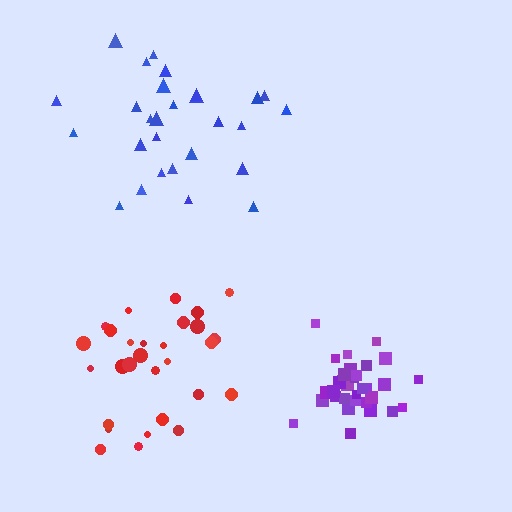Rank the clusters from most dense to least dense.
purple, red, blue.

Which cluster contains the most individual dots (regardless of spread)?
Purple (32).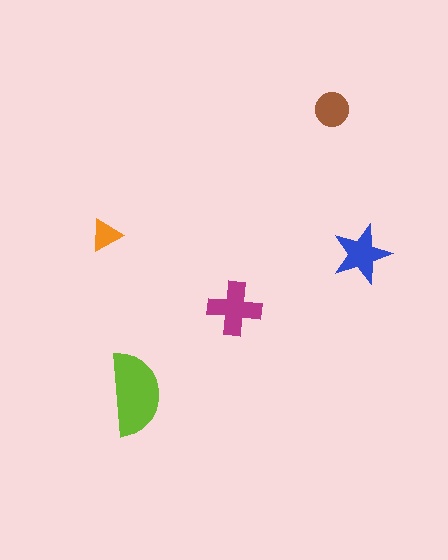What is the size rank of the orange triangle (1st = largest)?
5th.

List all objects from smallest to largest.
The orange triangle, the brown circle, the blue star, the magenta cross, the lime semicircle.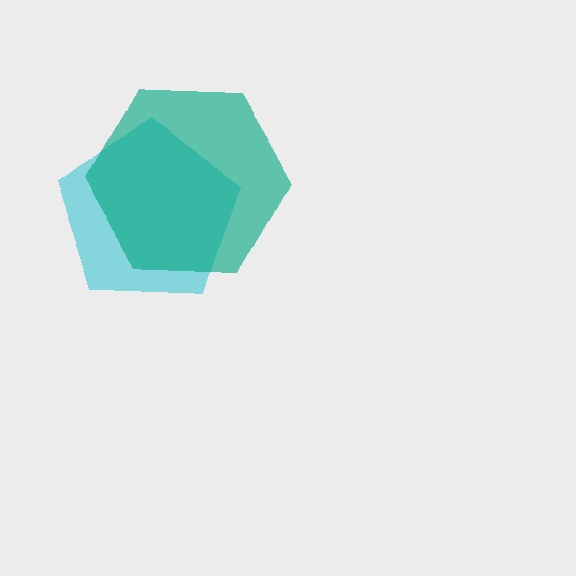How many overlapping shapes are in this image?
There are 2 overlapping shapes in the image.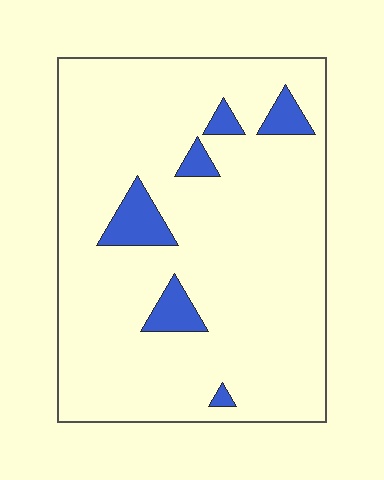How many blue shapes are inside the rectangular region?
6.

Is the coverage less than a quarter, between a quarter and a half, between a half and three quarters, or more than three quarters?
Less than a quarter.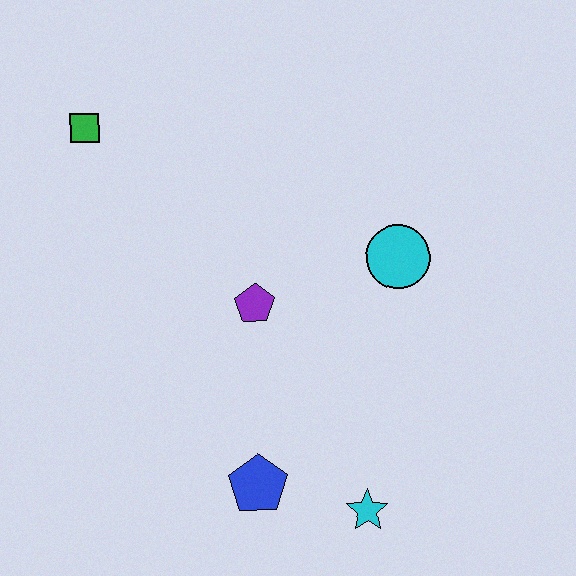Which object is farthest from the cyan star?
The green square is farthest from the cyan star.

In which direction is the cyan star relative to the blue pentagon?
The cyan star is to the right of the blue pentagon.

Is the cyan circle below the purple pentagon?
No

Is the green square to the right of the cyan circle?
No